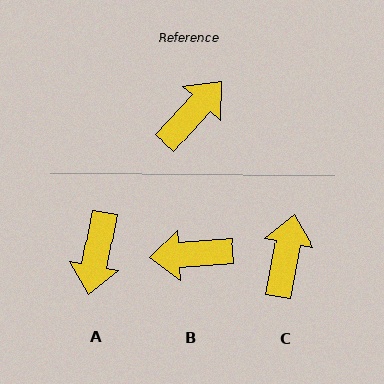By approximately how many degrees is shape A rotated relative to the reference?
Approximately 148 degrees clockwise.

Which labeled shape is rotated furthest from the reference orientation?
A, about 148 degrees away.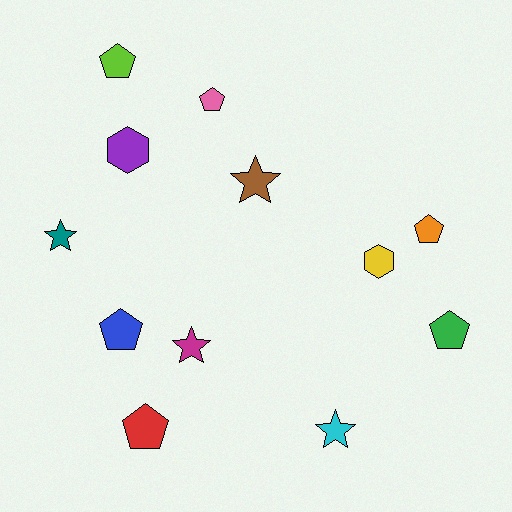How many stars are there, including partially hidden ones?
There are 4 stars.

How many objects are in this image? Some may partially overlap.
There are 12 objects.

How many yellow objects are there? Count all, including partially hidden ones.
There is 1 yellow object.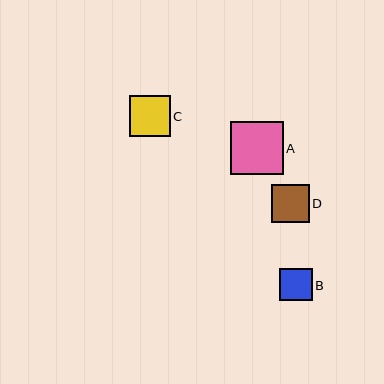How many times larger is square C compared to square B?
Square C is approximately 1.3 times the size of square B.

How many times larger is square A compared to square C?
Square A is approximately 1.3 times the size of square C.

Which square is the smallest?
Square B is the smallest with a size of approximately 32 pixels.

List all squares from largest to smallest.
From largest to smallest: A, C, D, B.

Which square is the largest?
Square A is the largest with a size of approximately 53 pixels.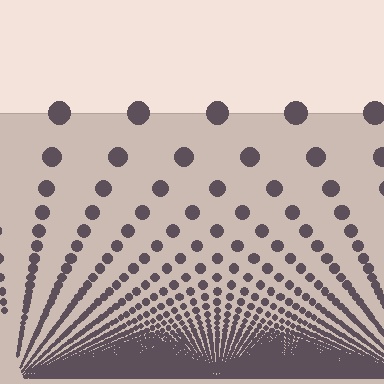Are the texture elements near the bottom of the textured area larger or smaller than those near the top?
Smaller. The gradient is inverted — elements near the bottom are smaller and denser.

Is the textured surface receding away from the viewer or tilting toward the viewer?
The surface appears to tilt toward the viewer. Texture elements get larger and sparser toward the top.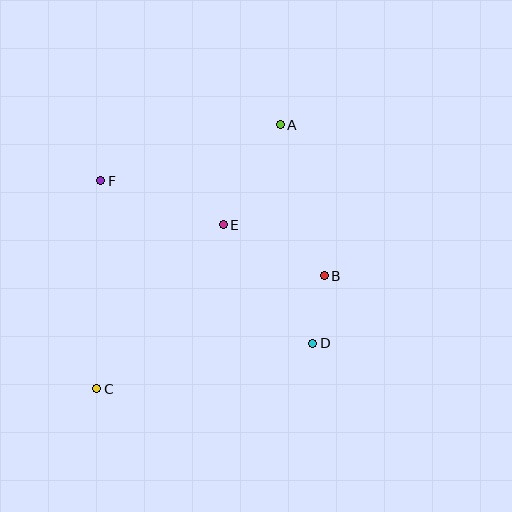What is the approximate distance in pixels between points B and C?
The distance between B and C is approximately 254 pixels.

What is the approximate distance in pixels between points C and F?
The distance between C and F is approximately 208 pixels.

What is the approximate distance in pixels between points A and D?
The distance between A and D is approximately 220 pixels.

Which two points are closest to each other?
Points B and D are closest to each other.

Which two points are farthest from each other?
Points A and C are farthest from each other.